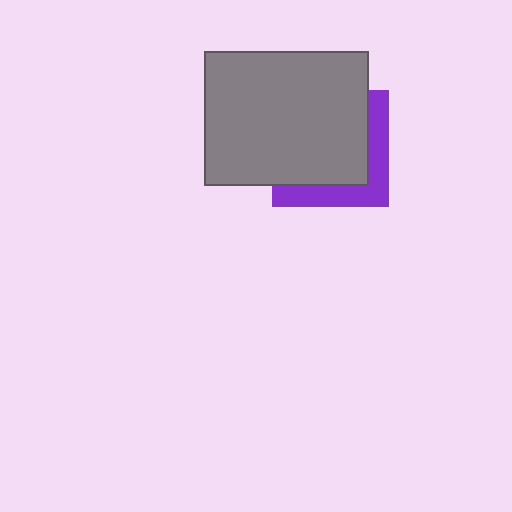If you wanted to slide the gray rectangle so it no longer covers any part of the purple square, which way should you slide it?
Slide it toward the upper-left — that is the most direct way to separate the two shapes.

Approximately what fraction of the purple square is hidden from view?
Roughly 68% of the purple square is hidden behind the gray rectangle.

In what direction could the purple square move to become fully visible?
The purple square could move toward the lower-right. That would shift it out from behind the gray rectangle entirely.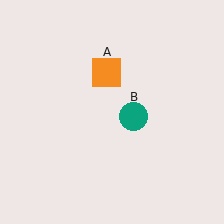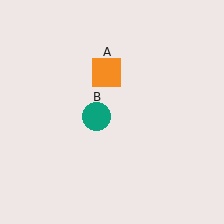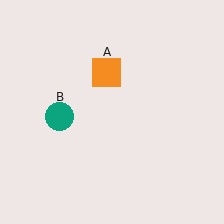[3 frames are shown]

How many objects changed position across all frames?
1 object changed position: teal circle (object B).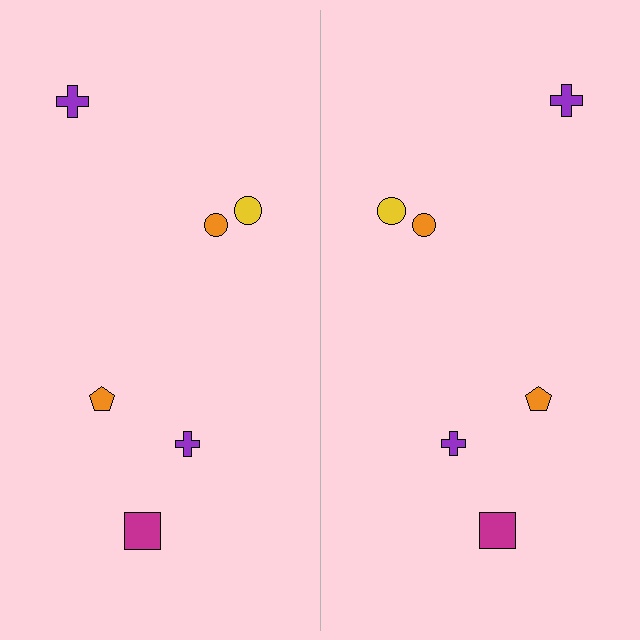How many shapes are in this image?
There are 12 shapes in this image.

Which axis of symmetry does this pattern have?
The pattern has a vertical axis of symmetry running through the center of the image.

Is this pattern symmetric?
Yes, this pattern has bilateral (reflection) symmetry.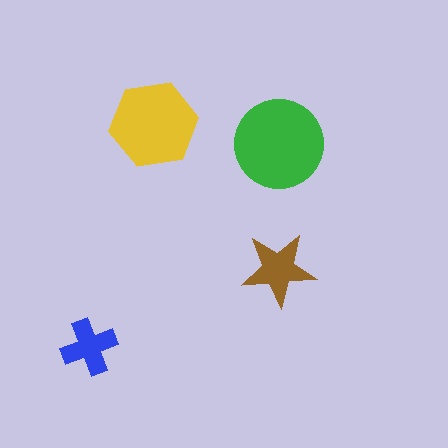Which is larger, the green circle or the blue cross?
The green circle.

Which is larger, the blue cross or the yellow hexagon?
The yellow hexagon.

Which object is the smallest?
The blue cross.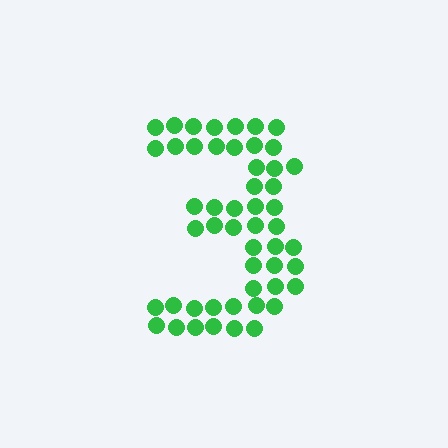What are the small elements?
The small elements are circles.